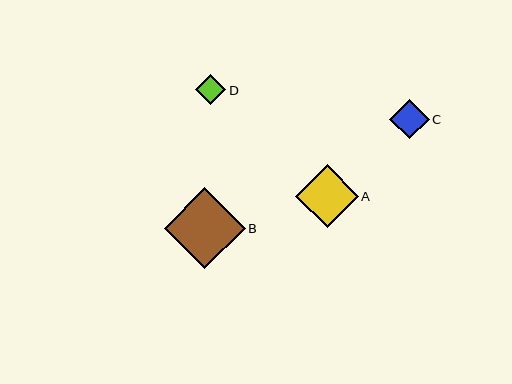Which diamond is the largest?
Diamond B is the largest with a size of approximately 81 pixels.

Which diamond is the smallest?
Diamond D is the smallest with a size of approximately 30 pixels.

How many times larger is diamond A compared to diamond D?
Diamond A is approximately 2.1 times the size of diamond D.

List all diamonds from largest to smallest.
From largest to smallest: B, A, C, D.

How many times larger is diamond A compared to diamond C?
Diamond A is approximately 1.6 times the size of diamond C.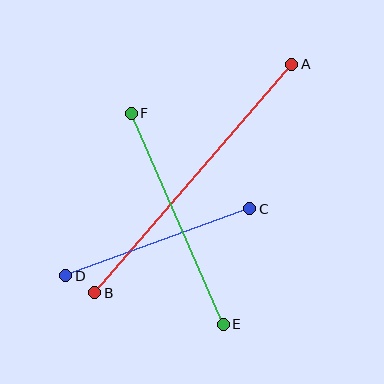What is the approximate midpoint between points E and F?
The midpoint is at approximately (177, 219) pixels.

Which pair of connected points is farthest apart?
Points A and B are farthest apart.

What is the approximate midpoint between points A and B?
The midpoint is at approximately (193, 178) pixels.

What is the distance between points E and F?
The distance is approximately 230 pixels.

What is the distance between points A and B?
The distance is approximately 302 pixels.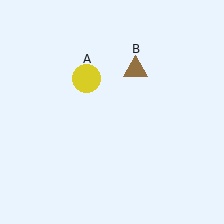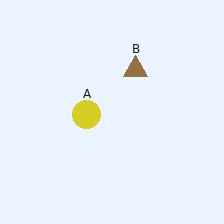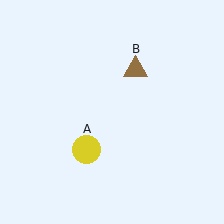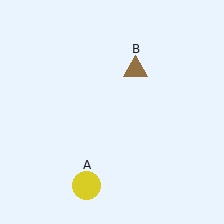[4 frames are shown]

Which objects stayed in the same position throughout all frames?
Brown triangle (object B) remained stationary.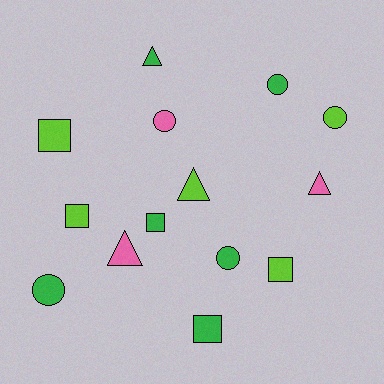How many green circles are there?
There are 3 green circles.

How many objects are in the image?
There are 14 objects.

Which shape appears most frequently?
Circle, with 5 objects.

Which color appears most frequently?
Green, with 6 objects.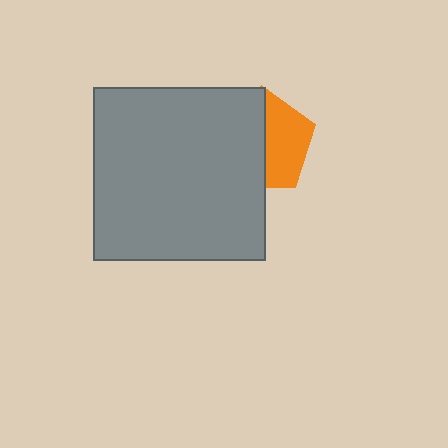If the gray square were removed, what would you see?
You would see the complete orange pentagon.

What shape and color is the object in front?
The object in front is a gray square.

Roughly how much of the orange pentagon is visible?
About half of it is visible (roughly 45%).